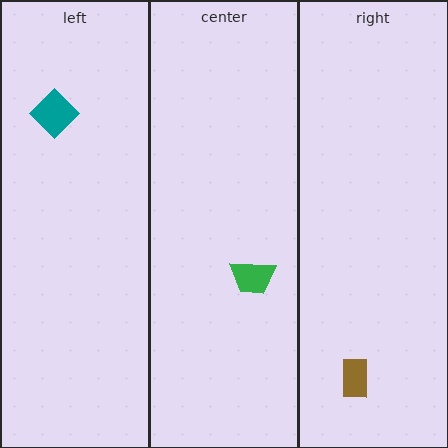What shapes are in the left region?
The teal diamond.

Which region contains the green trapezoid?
The center region.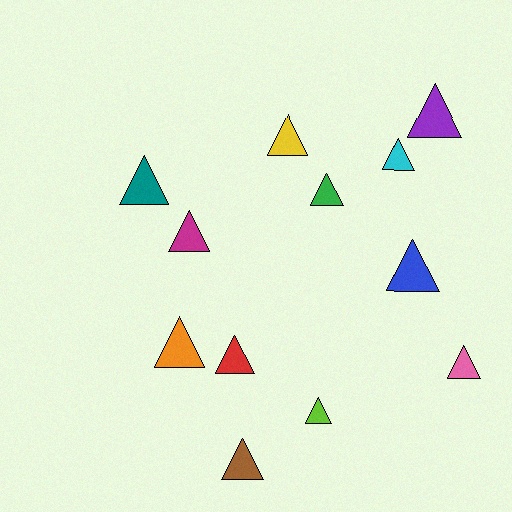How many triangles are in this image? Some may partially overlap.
There are 12 triangles.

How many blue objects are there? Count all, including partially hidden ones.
There is 1 blue object.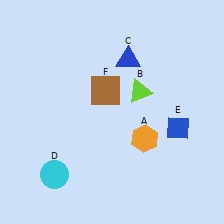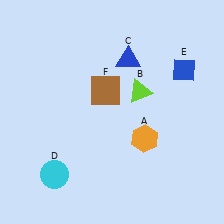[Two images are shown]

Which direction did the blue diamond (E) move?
The blue diamond (E) moved up.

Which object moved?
The blue diamond (E) moved up.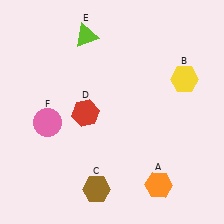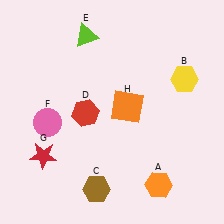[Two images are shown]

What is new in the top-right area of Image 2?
An orange square (H) was added in the top-right area of Image 2.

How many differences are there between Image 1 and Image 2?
There are 2 differences between the two images.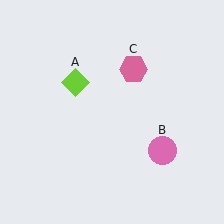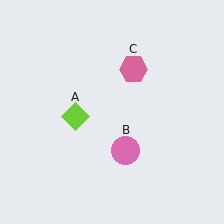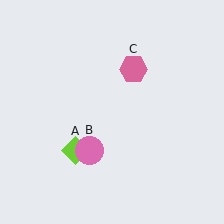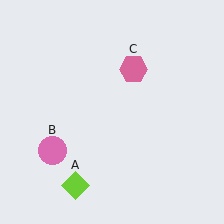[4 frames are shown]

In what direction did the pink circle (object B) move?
The pink circle (object B) moved left.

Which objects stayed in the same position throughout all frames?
Pink hexagon (object C) remained stationary.